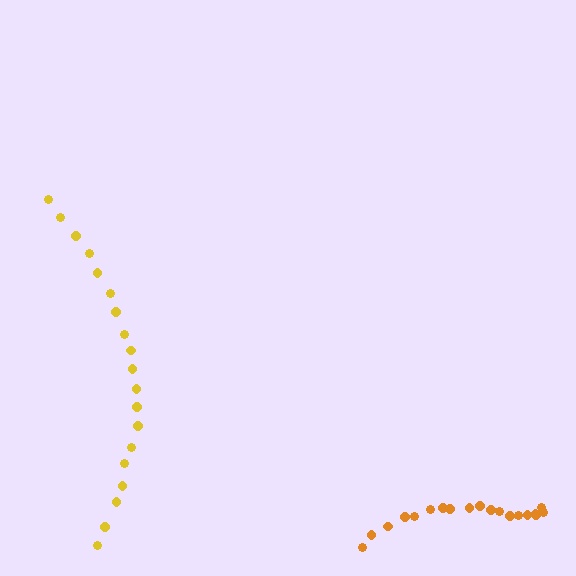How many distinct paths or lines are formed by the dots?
There are 2 distinct paths.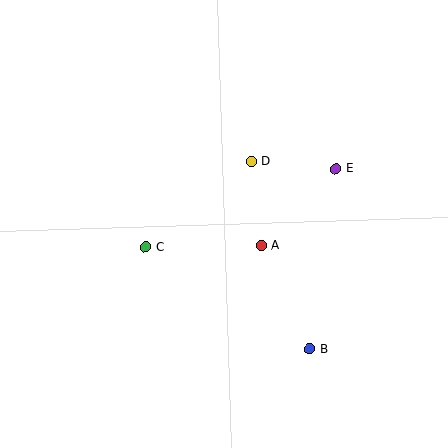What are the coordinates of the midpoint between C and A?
The midpoint between C and A is at (203, 246).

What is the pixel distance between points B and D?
The distance between B and D is 196 pixels.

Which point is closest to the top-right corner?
Point E is closest to the top-right corner.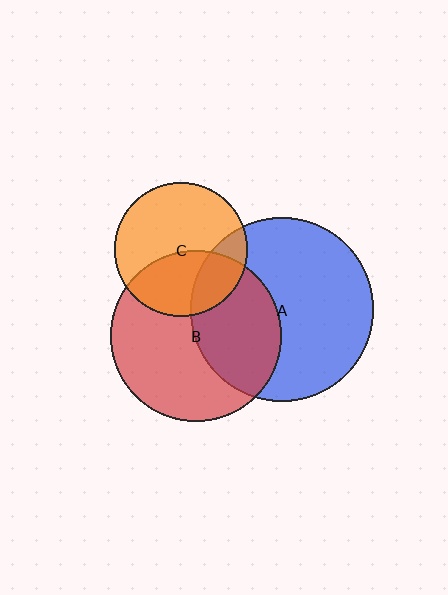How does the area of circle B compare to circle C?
Approximately 1.6 times.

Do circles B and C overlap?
Yes.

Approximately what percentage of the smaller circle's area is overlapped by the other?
Approximately 40%.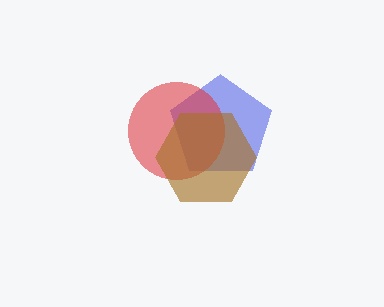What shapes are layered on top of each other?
The layered shapes are: a blue pentagon, a red circle, a brown hexagon.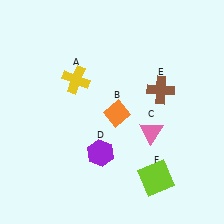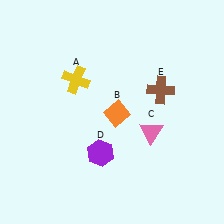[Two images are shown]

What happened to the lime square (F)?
The lime square (F) was removed in Image 2. It was in the bottom-right area of Image 1.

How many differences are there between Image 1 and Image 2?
There is 1 difference between the two images.